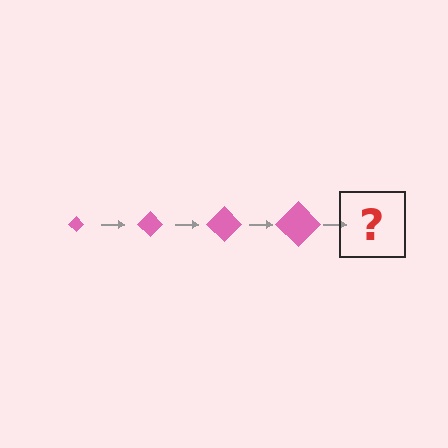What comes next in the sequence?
The next element should be a pink diamond, larger than the previous one.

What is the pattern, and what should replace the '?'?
The pattern is that the diamond gets progressively larger each step. The '?' should be a pink diamond, larger than the previous one.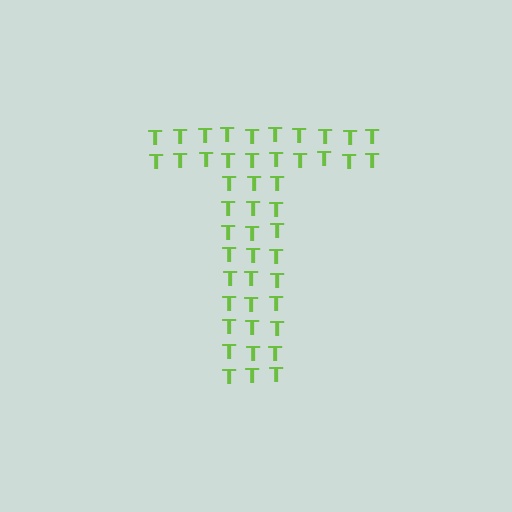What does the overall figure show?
The overall figure shows the letter T.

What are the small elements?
The small elements are letter T's.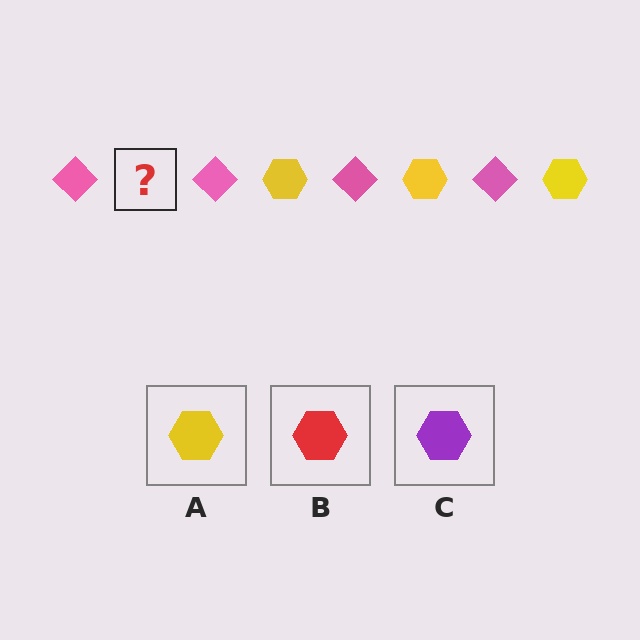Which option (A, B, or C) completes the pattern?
A.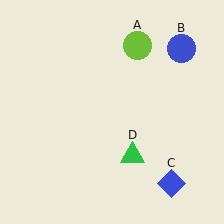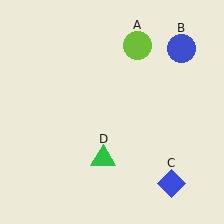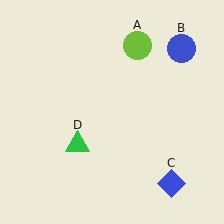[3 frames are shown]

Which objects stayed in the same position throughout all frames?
Lime circle (object A) and blue circle (object B) and blue diamond (object C) remained stationary.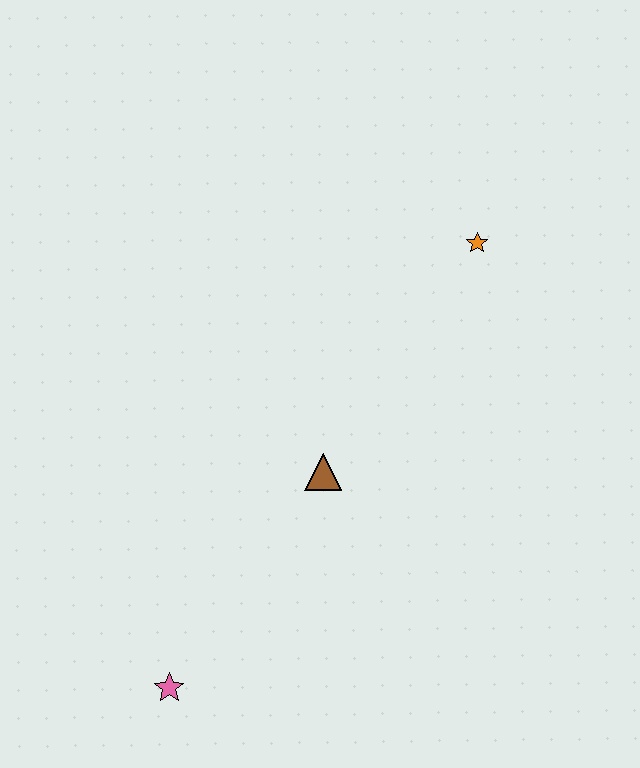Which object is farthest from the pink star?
The orange star is farthest from the pink star.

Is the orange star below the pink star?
No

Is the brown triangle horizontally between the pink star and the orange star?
Yes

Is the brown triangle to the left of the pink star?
No